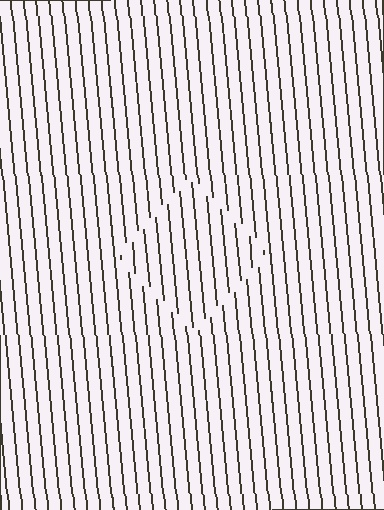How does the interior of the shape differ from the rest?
The interior of the shape contains the same grating, shifted by half a period — the contour is defined by the phase discontinuity where line-ends from the inner and outer gratings abut.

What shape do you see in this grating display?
An illusory square. The interior of the shape contains the same grating, shifted by half a period — the contour is defined by the phase discontinuity where line-ends from the inner and outer gratings abut.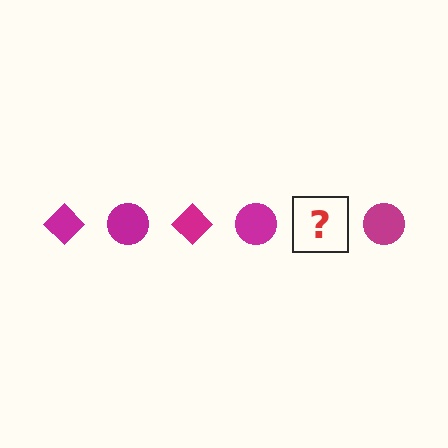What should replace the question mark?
The question mark should be replaced with a magenta diamond.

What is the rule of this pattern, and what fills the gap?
The rule is that the pattern cycles through diamond, circle shapes in magenta. The gap should be filled with a magenta diamond.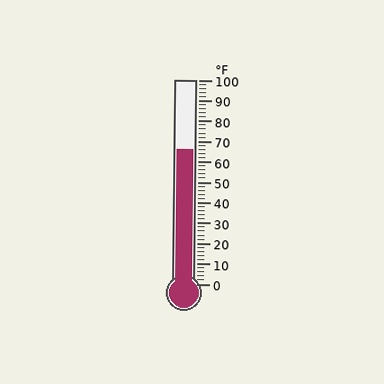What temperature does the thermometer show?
The thermometer shows approximately 66°F.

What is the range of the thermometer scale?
The thermometer scale ranges from 0°F to 100°F.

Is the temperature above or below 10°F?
The temperature is above 10°F.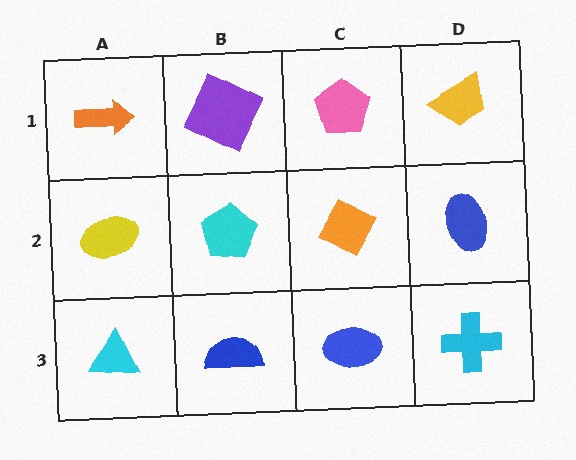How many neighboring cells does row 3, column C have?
3.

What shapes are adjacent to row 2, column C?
A pink pentagon (row 1, column C), a blue ellipse (row 3, column C), a cyan pentagon (row 2, column B), a blue ellipse (row 2, column D).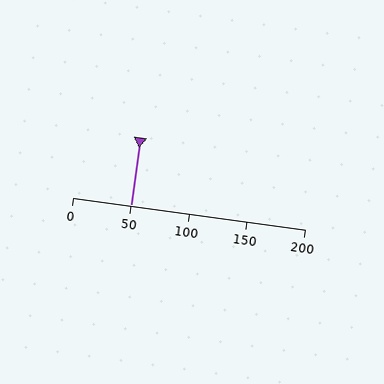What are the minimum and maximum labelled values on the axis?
The axis runs from 0 to 200.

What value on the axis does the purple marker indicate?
The marker indicates approximately 50.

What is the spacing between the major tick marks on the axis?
The major ticks are spaced 50 apart.